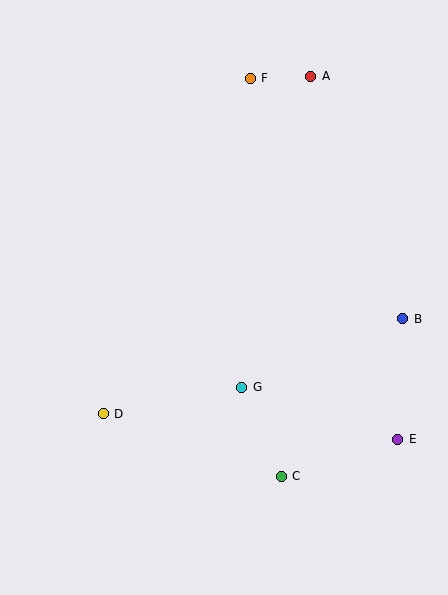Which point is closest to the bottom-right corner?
Point E is closest to the bottom-right corner.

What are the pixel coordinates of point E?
Point E is at (398, 439).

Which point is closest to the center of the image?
Point G at (242, 387) is closest to the center.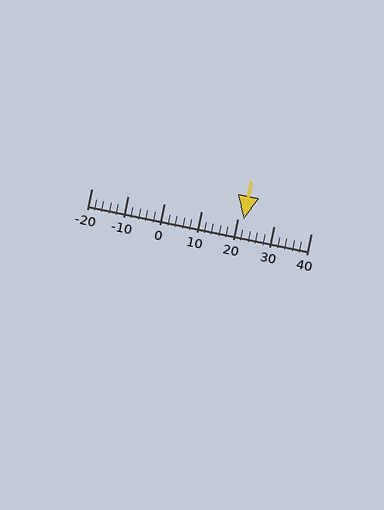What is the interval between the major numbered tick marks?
The major tick marks are spaced 10 units apart.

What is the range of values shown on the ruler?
The ruler shows values from -20 to 40.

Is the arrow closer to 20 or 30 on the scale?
The arrow is closer to 20.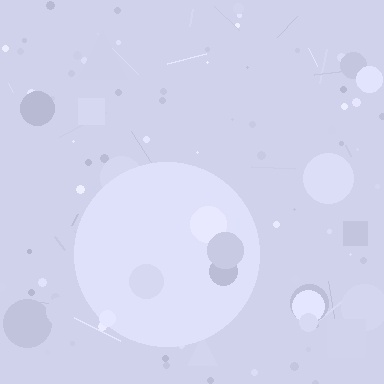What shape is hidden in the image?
A circle is hidden in the image.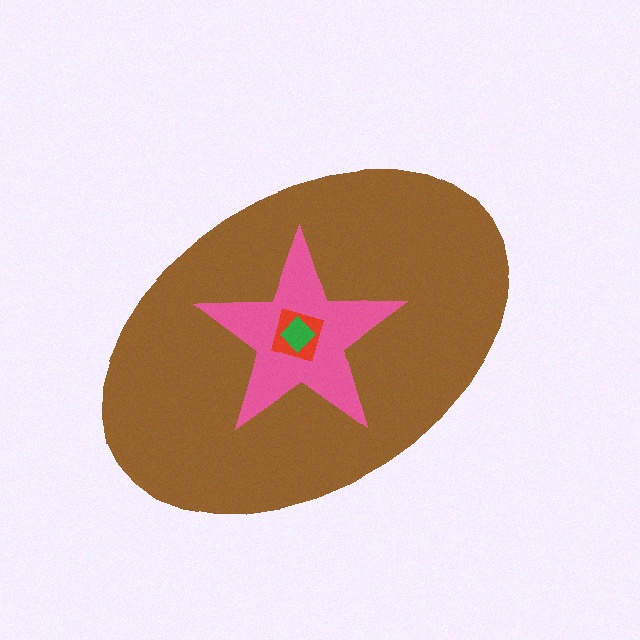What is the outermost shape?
The brown ellipse.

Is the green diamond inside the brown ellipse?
Yes.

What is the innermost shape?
The green diamond.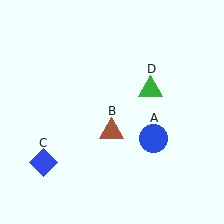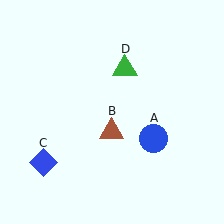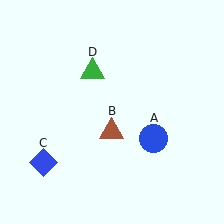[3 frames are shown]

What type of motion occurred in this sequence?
The green triangle (object D) rotated counterclockwise around the center of the scene.